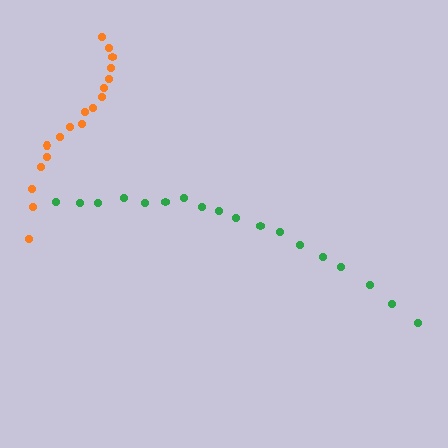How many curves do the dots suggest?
There are 2 distinct paths.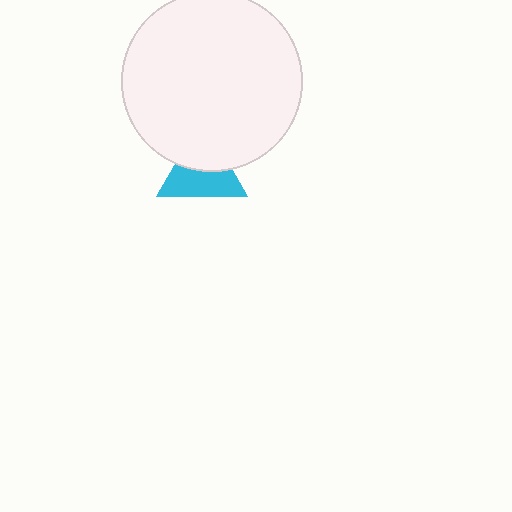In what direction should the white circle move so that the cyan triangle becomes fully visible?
The white circle should move up. That is the shortest direction to clear the overlap and leave the cyan triangle fully visible.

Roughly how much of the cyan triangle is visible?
About half of it is visible (roughly 57%).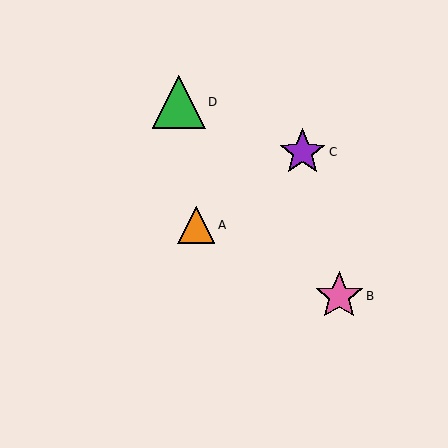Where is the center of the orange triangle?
The center of the orange triangle is at (196, 225).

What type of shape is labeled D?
Shape D is a green triangle.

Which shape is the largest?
The green triangle (labeled D) is the largest.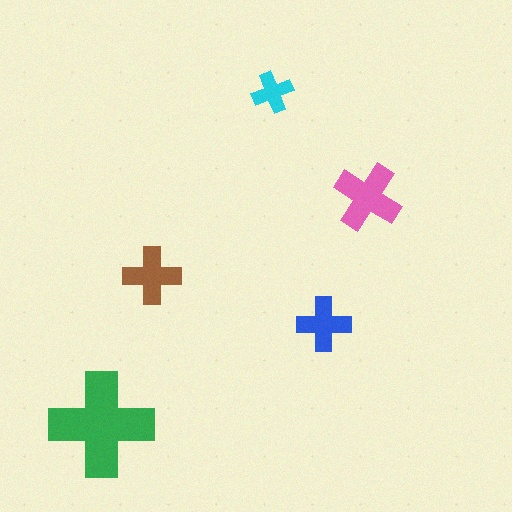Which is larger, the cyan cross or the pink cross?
The pink one.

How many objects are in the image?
There are 5 objects in the image.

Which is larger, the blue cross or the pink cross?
The pink one.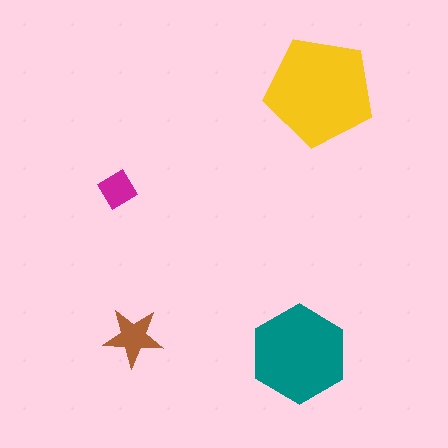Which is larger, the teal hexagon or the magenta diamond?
The teal hexagon.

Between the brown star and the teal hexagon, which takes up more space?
The teal hexagon.